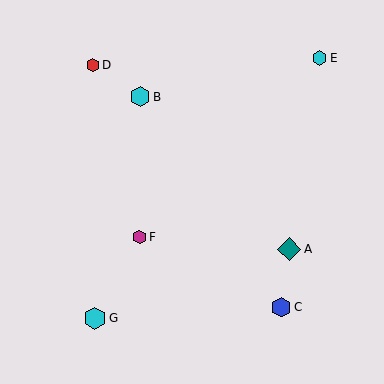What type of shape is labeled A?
Shape A is a teal diamond.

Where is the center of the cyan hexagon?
The center of the cyan hexagon is at (320, 58).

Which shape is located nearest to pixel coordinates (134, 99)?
The cyan hexagon (labeled B) at (140, 97) is nearest to that location.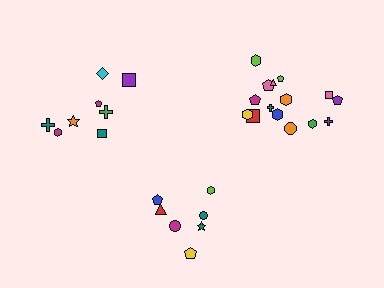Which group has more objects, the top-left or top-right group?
The top-right group.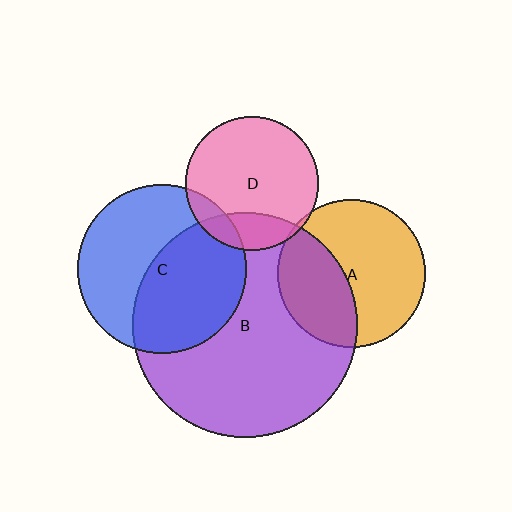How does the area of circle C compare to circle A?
Approximately 1.3 times.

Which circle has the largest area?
Circle B (purple).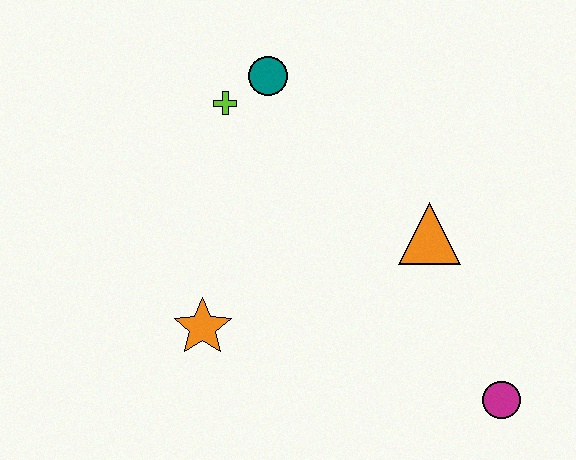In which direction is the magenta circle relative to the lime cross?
The magenta circle is below the lime cross.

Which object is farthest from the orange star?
The magenta circle is farthest from the orange star.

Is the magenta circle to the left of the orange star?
No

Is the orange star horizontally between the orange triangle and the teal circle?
No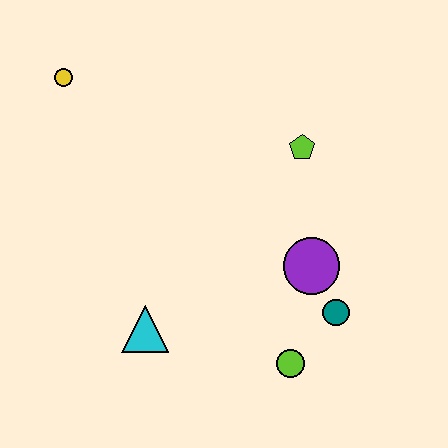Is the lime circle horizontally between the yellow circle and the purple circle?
Yes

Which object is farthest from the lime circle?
The yellow circle is farthest from the lime circle.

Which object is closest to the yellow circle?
The lime pentagon is closest to the yellow circle.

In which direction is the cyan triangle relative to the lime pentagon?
The cyan triangle is below the lime pentagon.